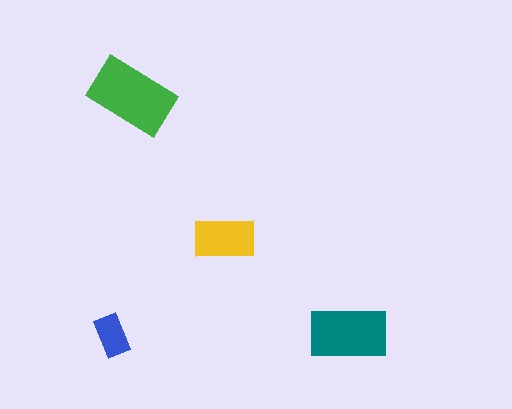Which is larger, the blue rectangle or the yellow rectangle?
The yellow one.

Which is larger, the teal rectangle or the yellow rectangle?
The teal one.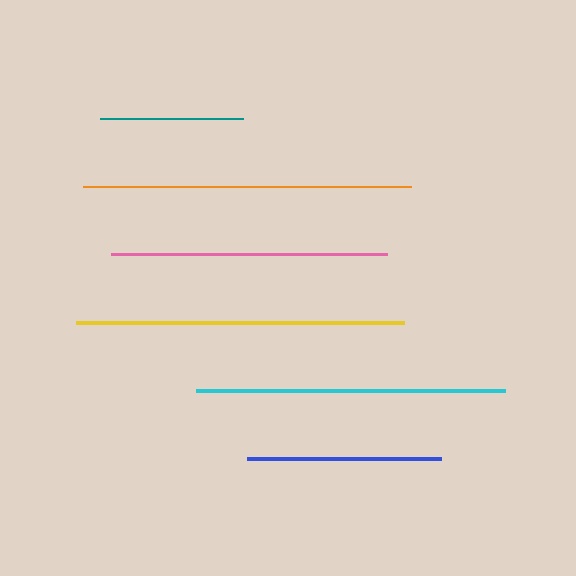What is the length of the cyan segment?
The cyan segment is approximately 309 pixels long.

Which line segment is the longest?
The yellow line is the longest at approximately 328 pixels.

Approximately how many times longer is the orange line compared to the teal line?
The orange line is approximately 2.3 times the length of the teal line.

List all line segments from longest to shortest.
From longest to shortest: yellow, orange, cyan, pink, blue, teal.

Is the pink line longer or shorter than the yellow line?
The yellow line is longer than the pink line.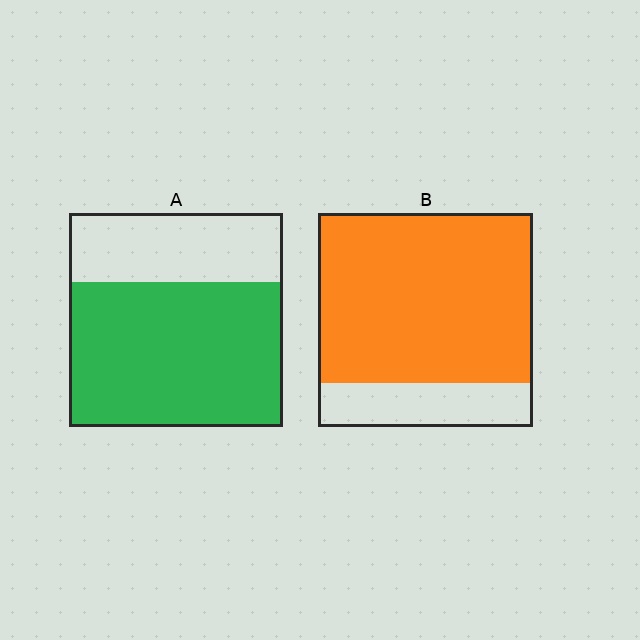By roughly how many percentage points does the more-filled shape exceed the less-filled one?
By roughly 10 percentage points (B over A).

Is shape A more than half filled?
Yes.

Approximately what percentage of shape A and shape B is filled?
A is approximately 70% and B is approximately 80%.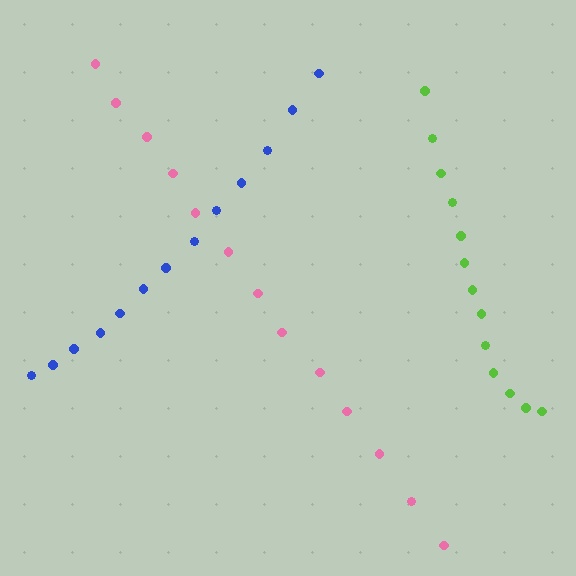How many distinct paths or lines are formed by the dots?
There are 3 distinct paths.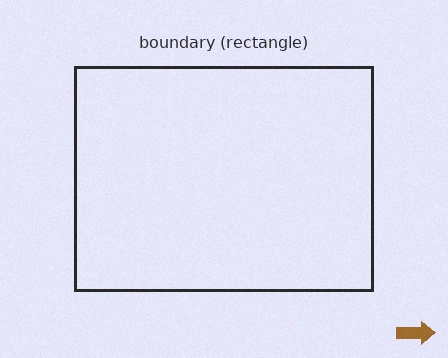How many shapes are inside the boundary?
0 inside, 1 outside.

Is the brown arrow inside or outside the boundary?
Outside.